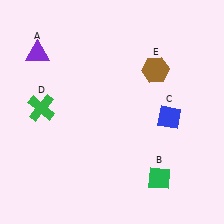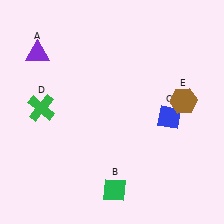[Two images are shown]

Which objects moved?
The objects that moved are: the green diamond (B), the brown hexagon (E).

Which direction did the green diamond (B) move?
The green diamond (B) moved left.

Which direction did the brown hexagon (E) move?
The brown hexagon (E) moved down.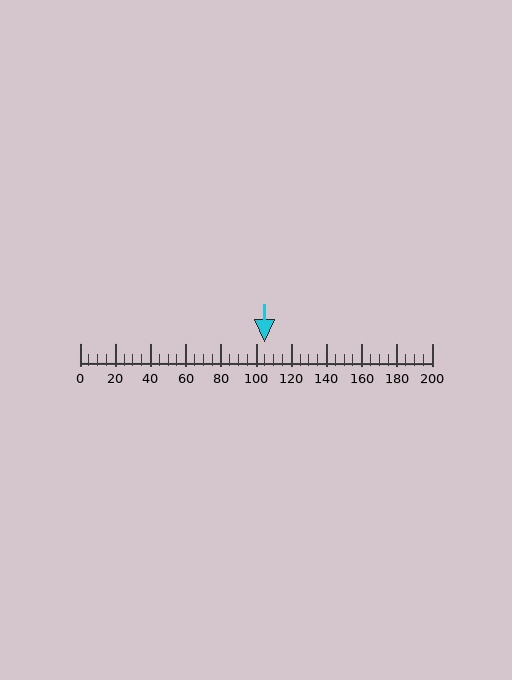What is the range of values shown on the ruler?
The ruler shows values from 0 to 200.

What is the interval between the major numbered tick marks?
The major tick marks are spaced 20 units apart.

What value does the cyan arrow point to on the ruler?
The cyan arrow points to approximately 105.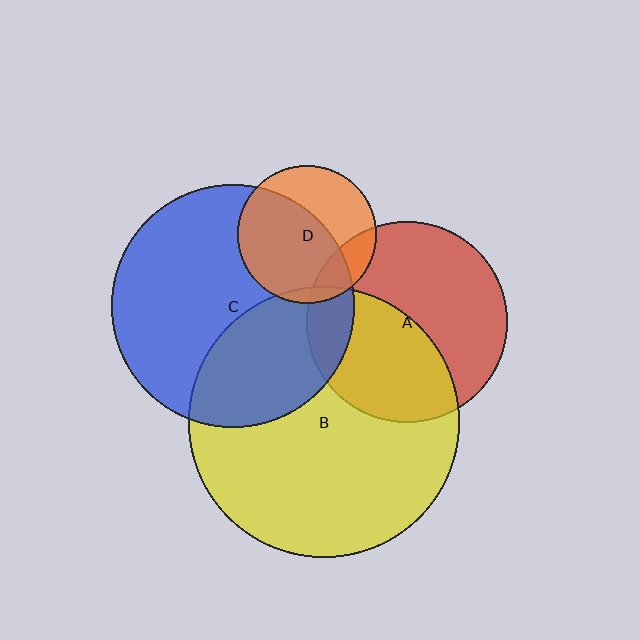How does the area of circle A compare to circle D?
Approximately 2.1 times.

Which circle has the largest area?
Circle B (yellow).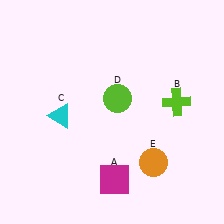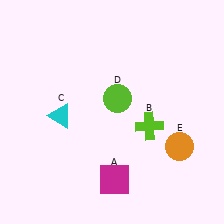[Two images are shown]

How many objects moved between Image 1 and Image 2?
2 objects moved between the two images.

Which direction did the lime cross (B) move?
The lime cross (B) moved left.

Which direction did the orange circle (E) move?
The orange circle (E) moved right.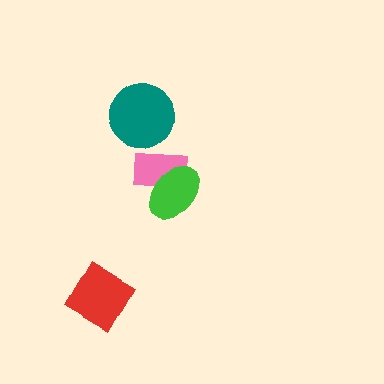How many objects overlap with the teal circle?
0 objects overlap with the teal circle.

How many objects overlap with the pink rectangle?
1 object overlaps with the pink rectangle.